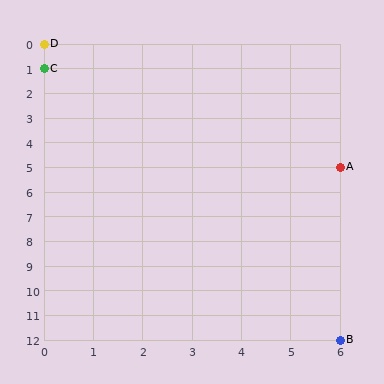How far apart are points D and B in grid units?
Points D and B are 6 columns and 12 rows apart (about 13.4 grid units diagonally).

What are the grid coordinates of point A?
Point A is at grid coordinates (6, 5).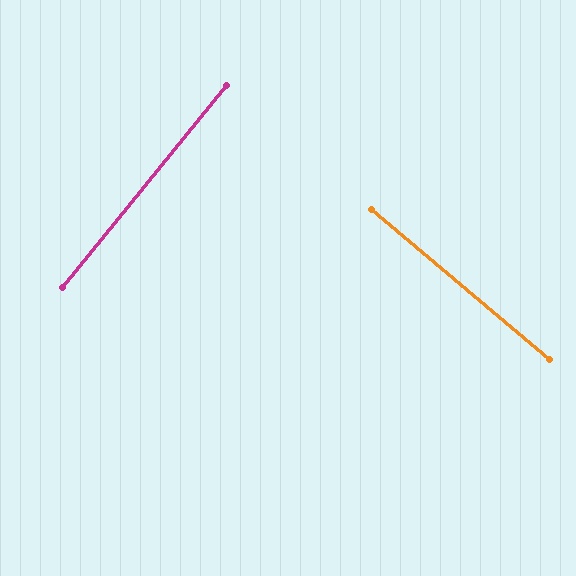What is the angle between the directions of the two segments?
Approximately 89 degrees.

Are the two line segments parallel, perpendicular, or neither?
Perpendicular — they meet at approximately 89°.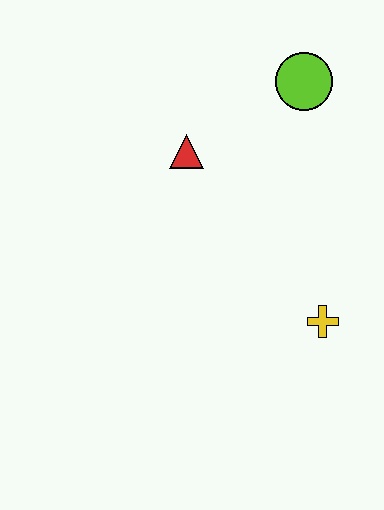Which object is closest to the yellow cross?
The red triangle is closest to the yellow cross.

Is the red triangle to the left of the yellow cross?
Yes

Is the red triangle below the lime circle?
Yes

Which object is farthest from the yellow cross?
The lime circle is farthest from the yellow cross.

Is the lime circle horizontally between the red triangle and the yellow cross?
Yes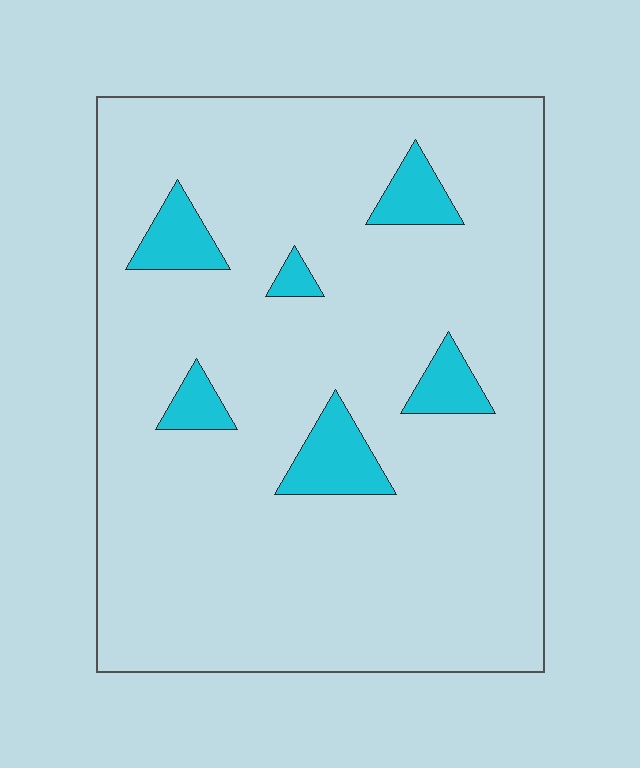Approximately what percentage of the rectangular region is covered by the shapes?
Approximately 10%.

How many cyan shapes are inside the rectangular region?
6.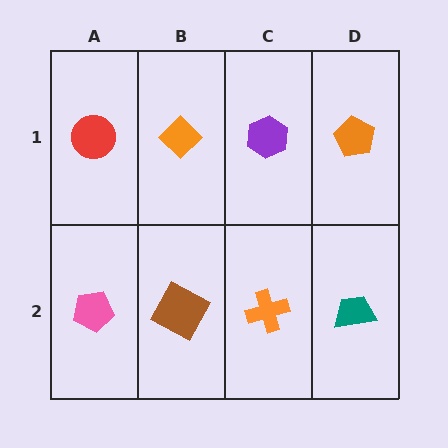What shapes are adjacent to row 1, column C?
An orange cross (row 2, column C), an orange diamond (row 1, column B), an orange pentagon (row 1, column D).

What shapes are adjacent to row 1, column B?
A brown square (row 2, column B), a red circle (row 1, column A), a purple hexagon (row 1, column C).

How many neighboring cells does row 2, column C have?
3.